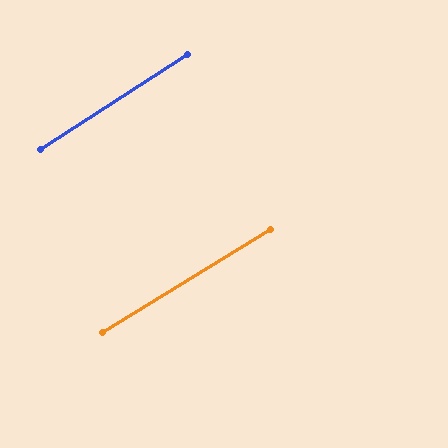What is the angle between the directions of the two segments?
Approximately 1 degree.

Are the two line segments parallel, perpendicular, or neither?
Parallel — their directions differ by only 1.4°.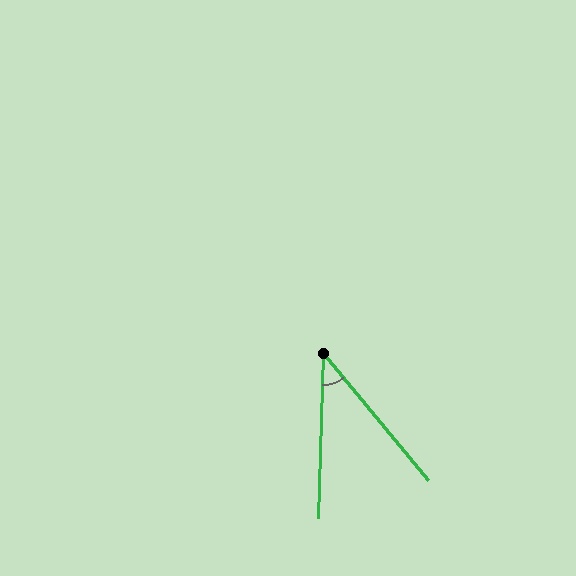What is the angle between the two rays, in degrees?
Approximately 41 degrees.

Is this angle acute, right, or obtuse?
It is acute.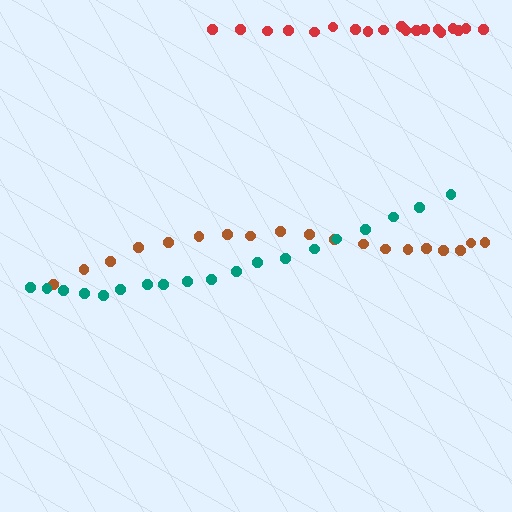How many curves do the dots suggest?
There are 3 distinct paths.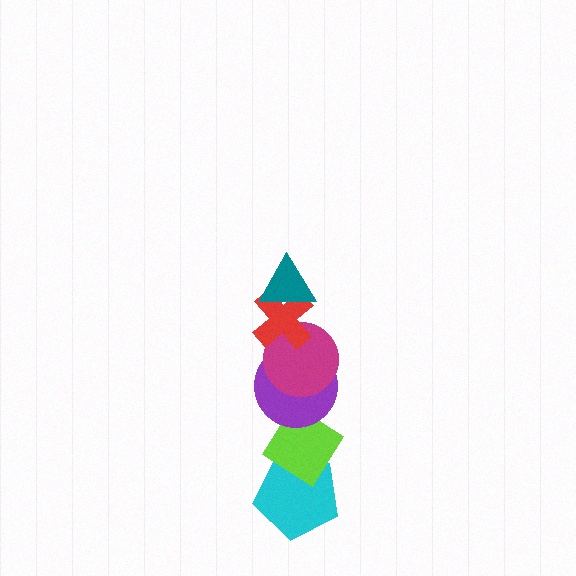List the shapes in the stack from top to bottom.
From top to bottom: the teal triangle, the red cross, the magenta circle, the purple circle, the lime diamond, the cyan pentagon.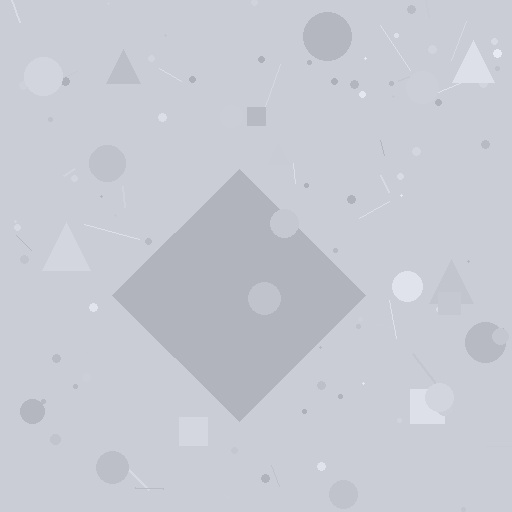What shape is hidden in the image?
A diamond is hidden in the image.